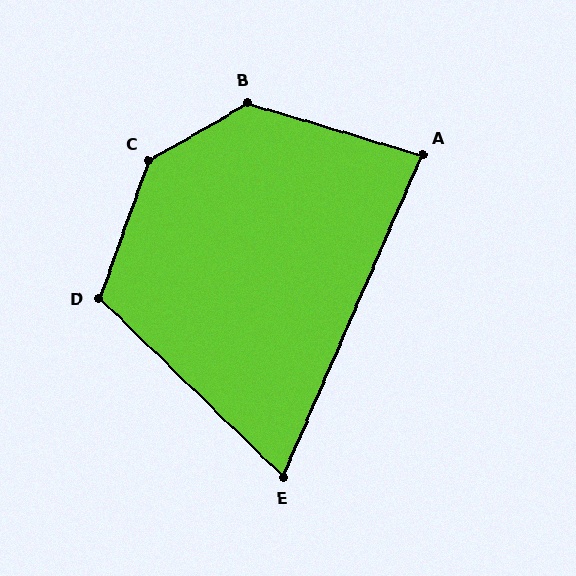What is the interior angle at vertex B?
Approximately 134 degrees (obtuse).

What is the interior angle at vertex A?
Approximately 83 degrees (acute).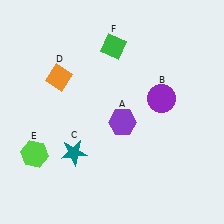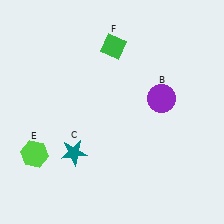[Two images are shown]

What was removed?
The purple hexagon (A), the orange diamond (D) were removed in Image 2.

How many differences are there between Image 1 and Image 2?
There are 2 differences between the two images.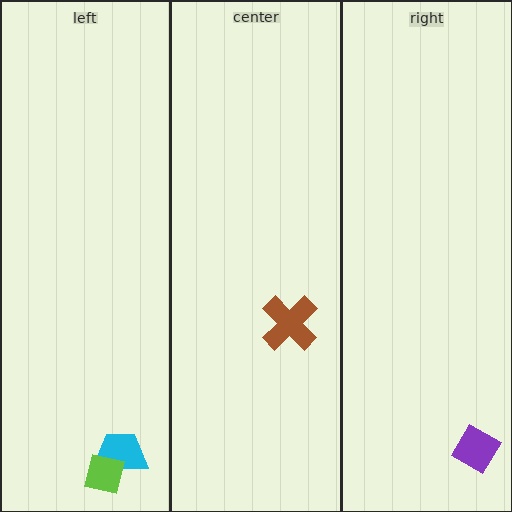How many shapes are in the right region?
1.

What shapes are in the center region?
The brown cross.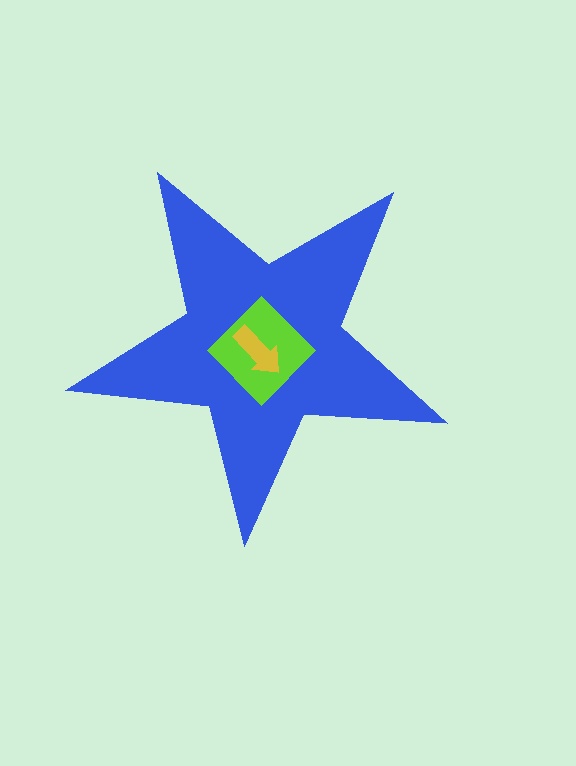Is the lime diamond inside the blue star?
Yes.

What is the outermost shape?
The blue star.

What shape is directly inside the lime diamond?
The yellow arrow.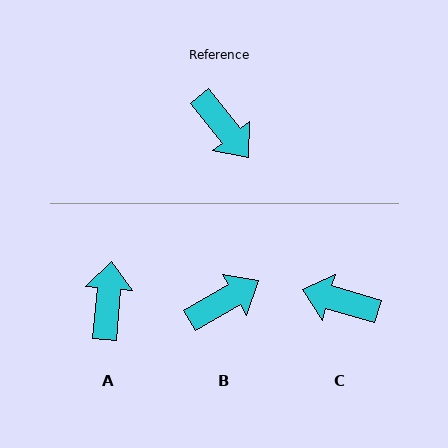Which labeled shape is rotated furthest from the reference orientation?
C, about 145 degrees away.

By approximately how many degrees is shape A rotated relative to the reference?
Approximately 137 degrees counter-clockwise.